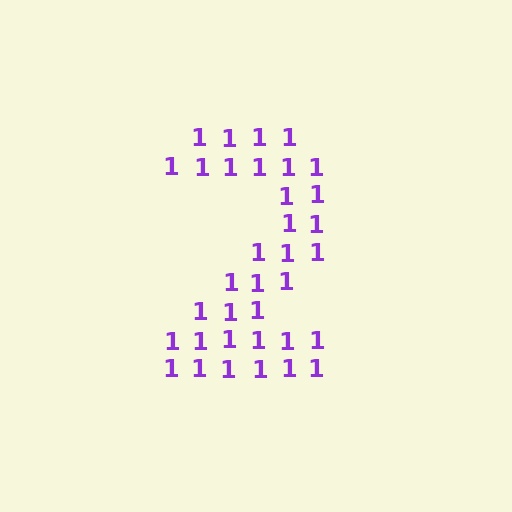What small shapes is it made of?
It is made of small digit 1's.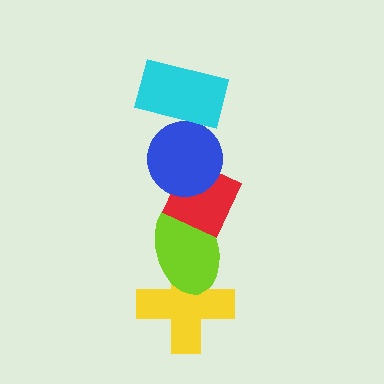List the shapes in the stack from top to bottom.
From top to bottom: the cyan rectangle, the blue circle, the red diamond, the lime ellipse, the yellow cross.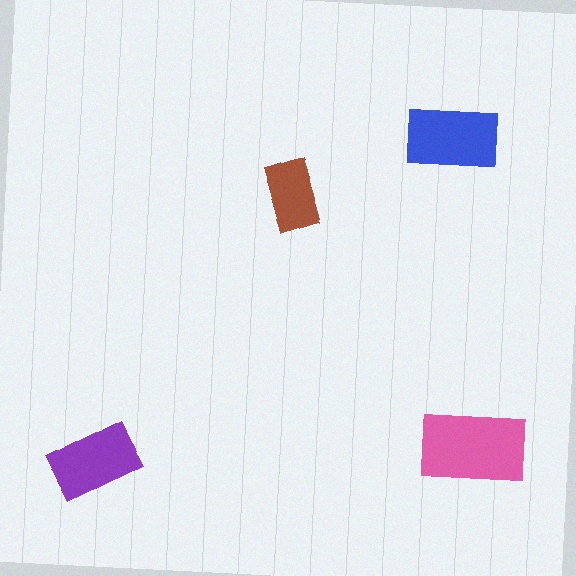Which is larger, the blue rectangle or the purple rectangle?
The blue one.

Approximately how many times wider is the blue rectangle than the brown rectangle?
About 1.5 times wider.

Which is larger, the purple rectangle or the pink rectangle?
The pink one.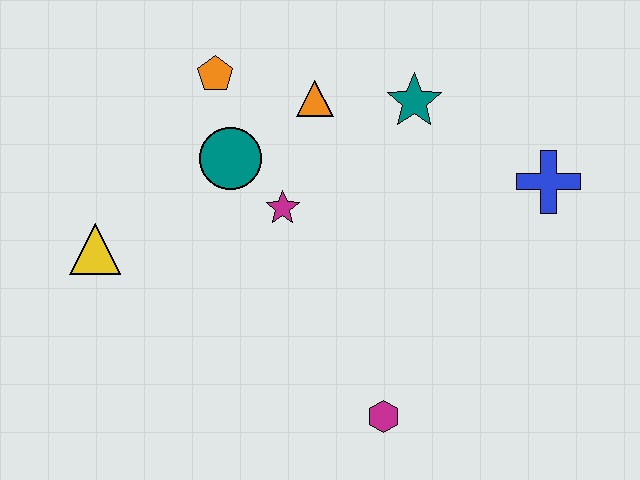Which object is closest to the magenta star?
The teal circle is closest to the magenta star.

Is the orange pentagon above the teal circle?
Yes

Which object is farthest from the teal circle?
The blue cross is farthest from the teal circle.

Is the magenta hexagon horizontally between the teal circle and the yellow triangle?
No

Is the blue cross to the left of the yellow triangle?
No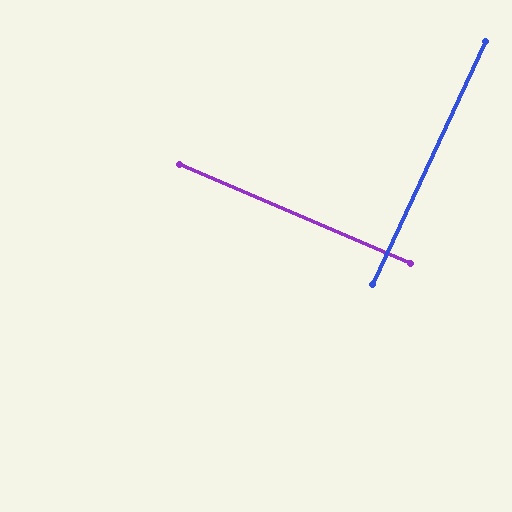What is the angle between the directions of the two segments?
Approximately 88 degrees.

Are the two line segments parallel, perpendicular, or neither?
Perpendicular — they meet at approximately 88°.